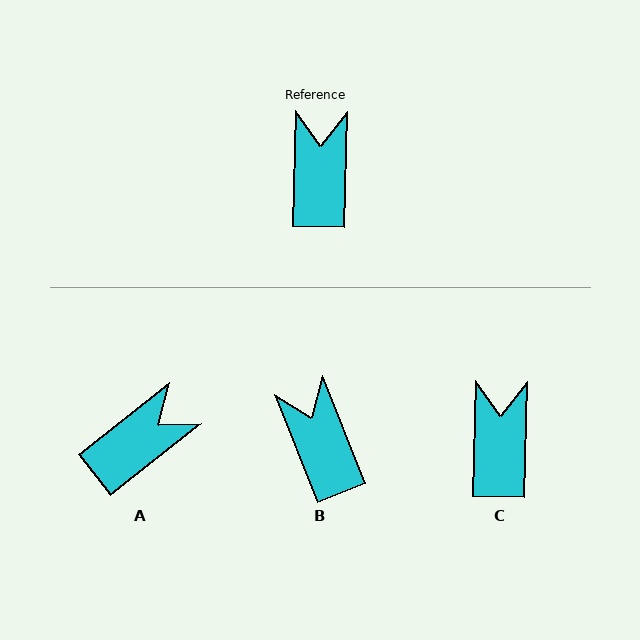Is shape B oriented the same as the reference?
No, it is off by about 23 degrees.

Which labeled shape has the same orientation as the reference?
C.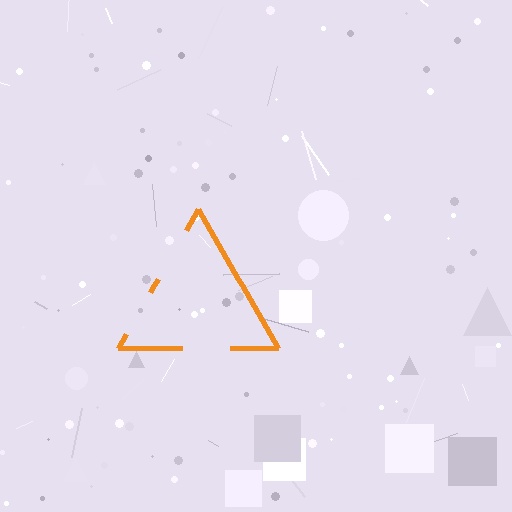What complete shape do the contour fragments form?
The contour fragments form a triangle.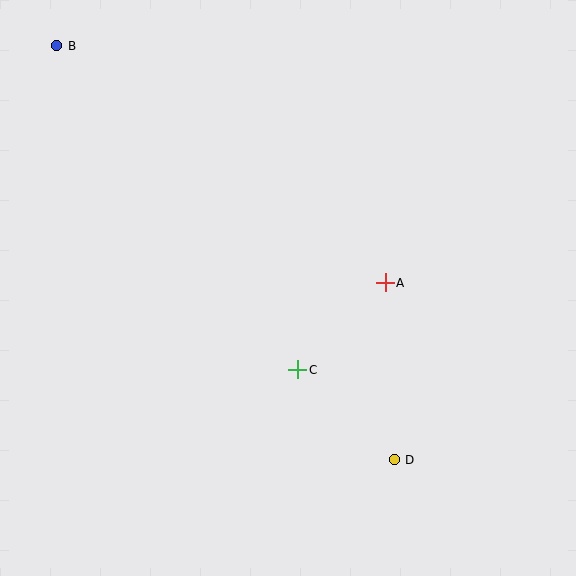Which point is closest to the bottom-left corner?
Point C is closest to the bottom-left corner.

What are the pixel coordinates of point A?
Point A is at (385, 283).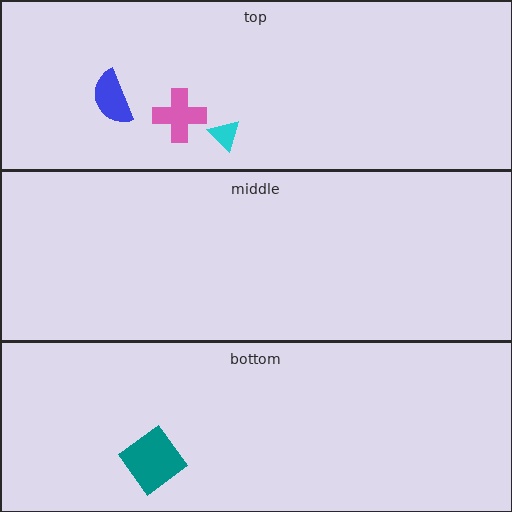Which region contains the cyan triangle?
The top region.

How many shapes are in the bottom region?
1.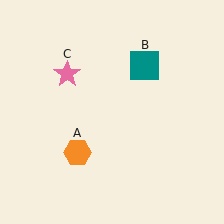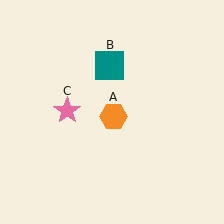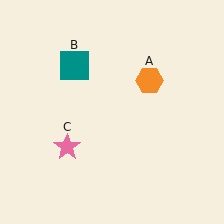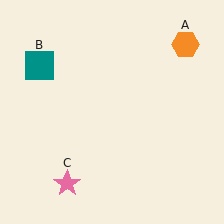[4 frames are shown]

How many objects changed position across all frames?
3 objects changed position: orange hexagon (object A), teal square (object B), pink star (object C).